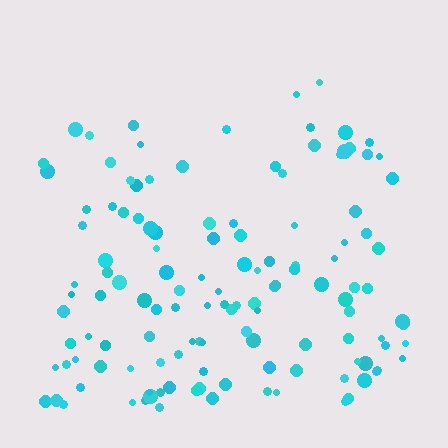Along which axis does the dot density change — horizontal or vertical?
Vertical.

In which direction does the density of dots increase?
From top to bottom, with the bottom side densest.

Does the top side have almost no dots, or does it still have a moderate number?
Still a moderate number, just noticeably fewer than the bottom.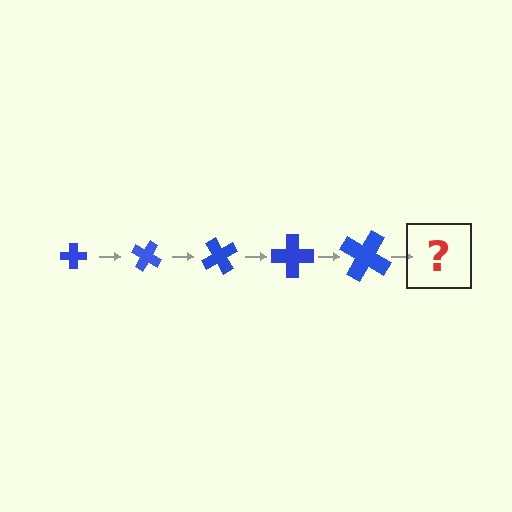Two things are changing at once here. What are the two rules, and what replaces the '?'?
The two rules are that the cross grows larger each step and it rotates 30 degrees each step. The '?' should be a cross, larger than the previous one and rotated 150 degrees from the start.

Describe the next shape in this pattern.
It should be a cross, larger than the previous one and rotated 150 degrees from the start.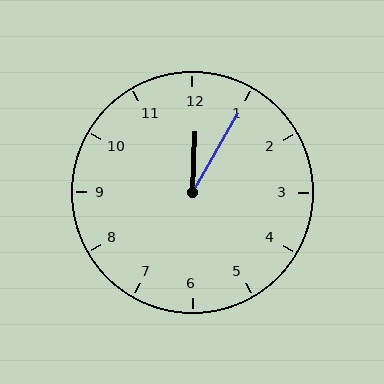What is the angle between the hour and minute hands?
Approximately 28 degrees.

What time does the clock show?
12:05.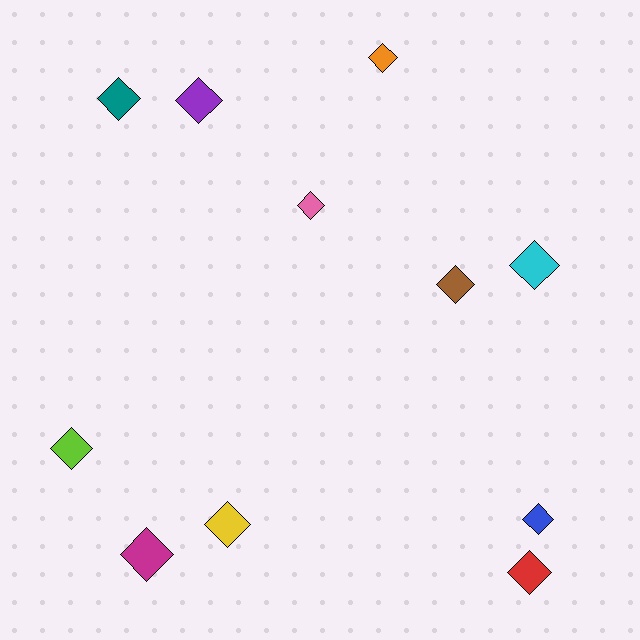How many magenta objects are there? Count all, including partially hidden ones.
There is 1 magenta object.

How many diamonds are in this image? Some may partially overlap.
There are 11 diamonds.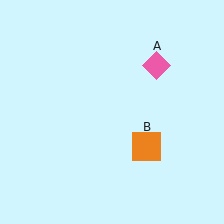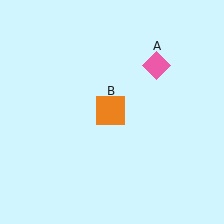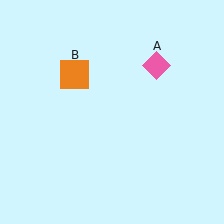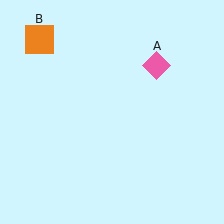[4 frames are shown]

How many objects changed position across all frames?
1 object changed position: orange square (object B).